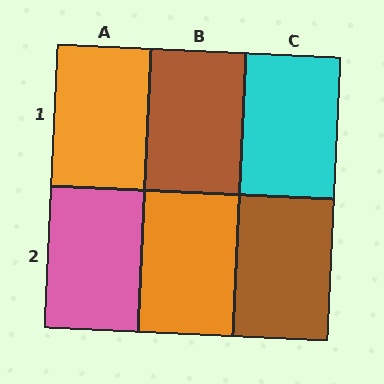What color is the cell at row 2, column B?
Orange.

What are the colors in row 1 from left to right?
Orange, brown, cyan.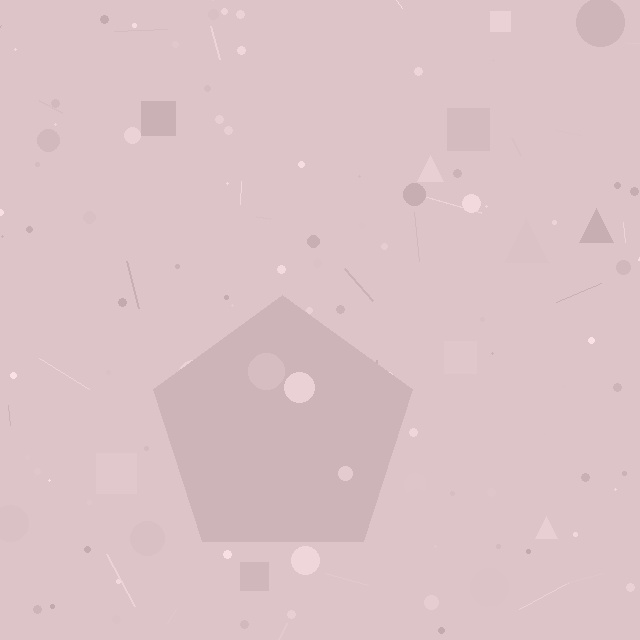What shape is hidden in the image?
A pentagon is hidden in the image.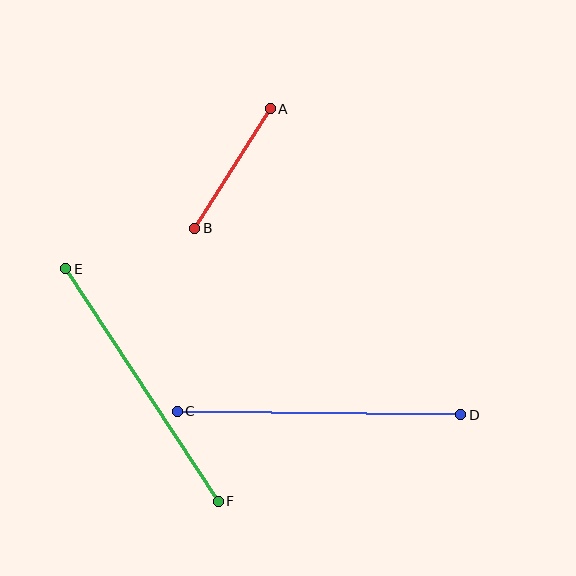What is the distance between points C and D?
The distance is approximately 283 pixels.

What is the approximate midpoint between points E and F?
The midpoint is at approximately (142, 385) pixels.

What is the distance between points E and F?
The distance is approximately 278 pixels.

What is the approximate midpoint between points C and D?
The midpoint is at approximately (319, 413) pixels.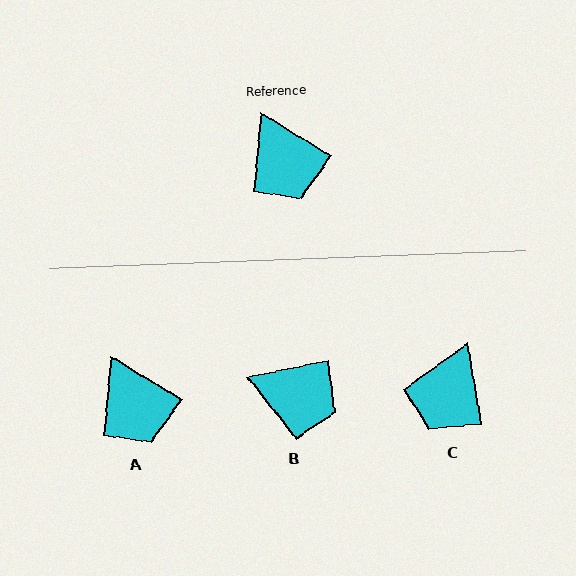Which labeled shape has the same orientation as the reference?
A.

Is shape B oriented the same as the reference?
No, it is off by about 44 degrees.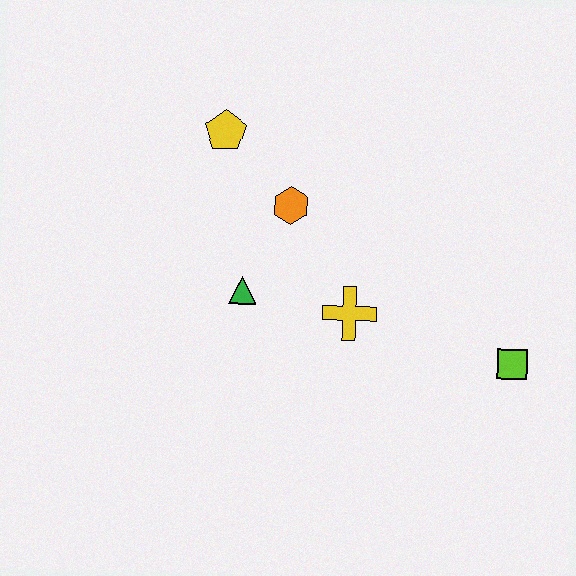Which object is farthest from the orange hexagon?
The lime square is farthest from the orange hexagon.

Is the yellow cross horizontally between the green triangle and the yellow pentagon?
No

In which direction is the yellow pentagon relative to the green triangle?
The yellow pentagon is above the green triangle.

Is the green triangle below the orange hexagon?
Yes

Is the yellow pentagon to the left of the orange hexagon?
Yes